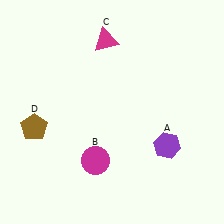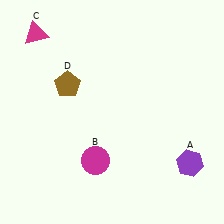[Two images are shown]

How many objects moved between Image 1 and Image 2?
3 objects moved between the two images.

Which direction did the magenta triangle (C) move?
The magenta triangle (C) moved left.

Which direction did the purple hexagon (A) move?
The purple hexagon (A) moved right.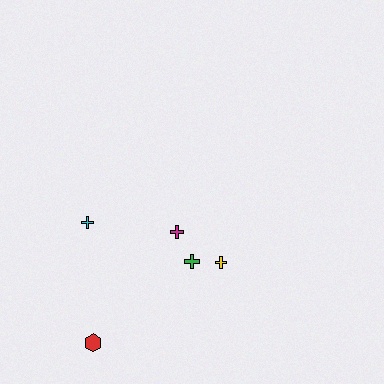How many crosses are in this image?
There are 4 crosses.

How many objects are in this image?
There are 5 objects.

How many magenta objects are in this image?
There is 1 magenta object.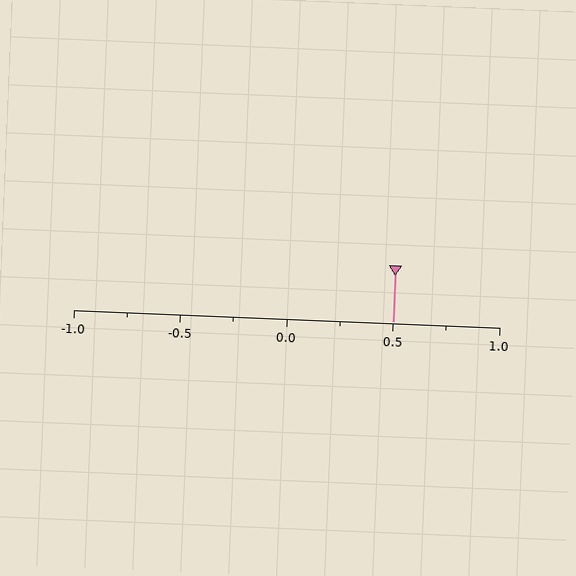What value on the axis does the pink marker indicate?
The marker indicates approximately 0.5.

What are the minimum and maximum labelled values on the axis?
The axis runs from -1.0 to 1.0.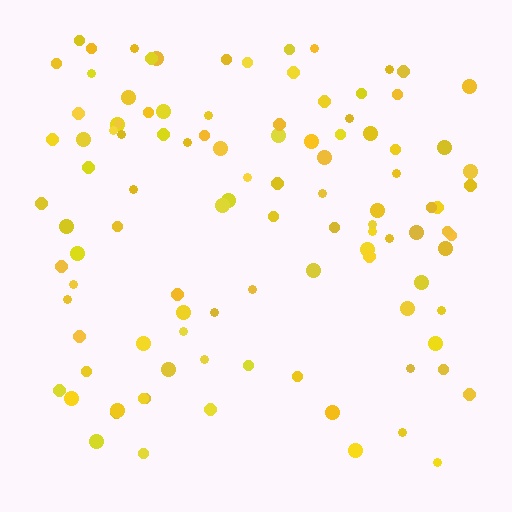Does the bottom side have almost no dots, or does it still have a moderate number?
Still a moderate number, just noticeably fewer than the top.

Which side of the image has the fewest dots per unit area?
The bottom.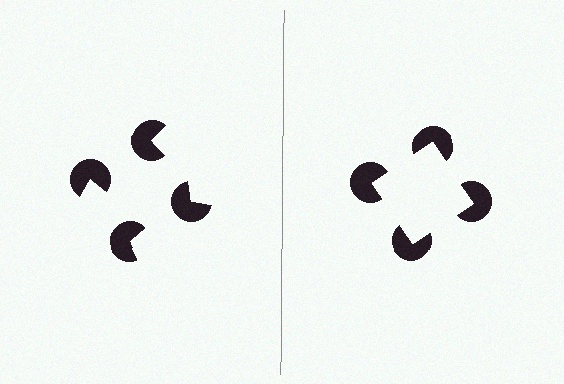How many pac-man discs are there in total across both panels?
8 — 4 on each side.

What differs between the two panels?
The pac-man discs are positioned identically on both sides; only the wedge orientations differ. On the right they align to a square; on the left they are misaligned.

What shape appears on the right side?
An illusory square.